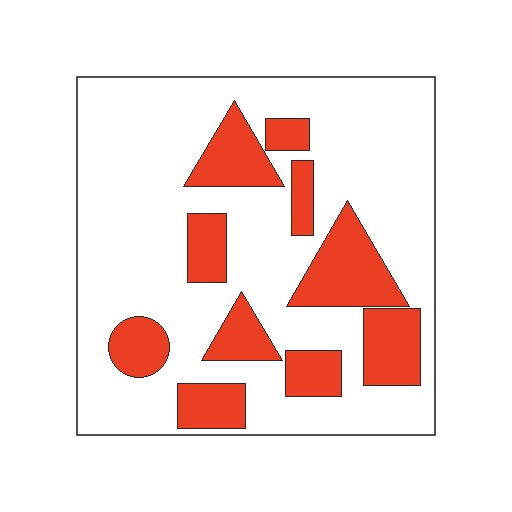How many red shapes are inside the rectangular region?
10.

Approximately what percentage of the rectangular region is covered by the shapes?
Approximately 25%.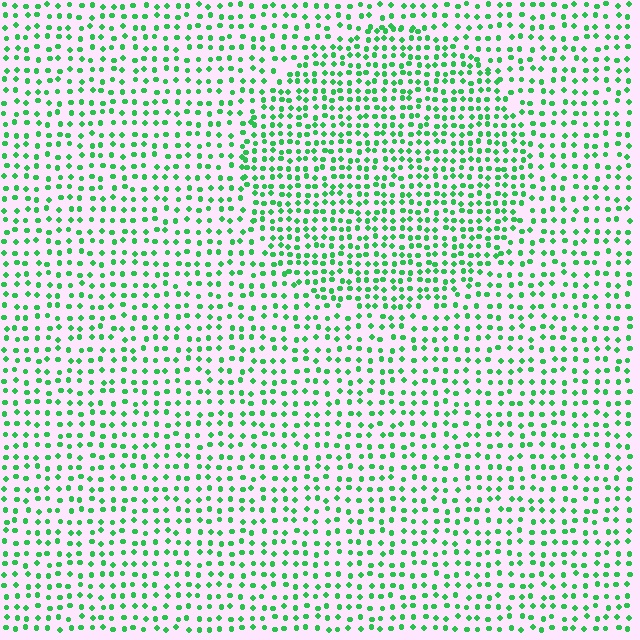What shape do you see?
I see a circle.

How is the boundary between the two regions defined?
The boundary is defined by a change in element density (approximately 1.5x ratio). All elements are the same color, size, and shape.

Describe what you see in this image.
The image contains small green elements arranged at two different densities. A circle-shaped region is visible where the elements are more densely packed than the surrounding area.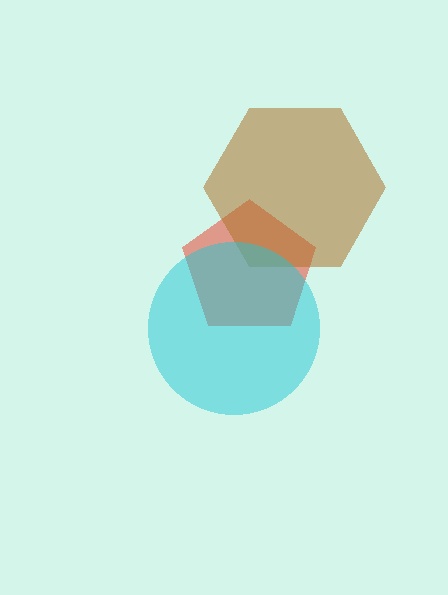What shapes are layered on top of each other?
The layered shapes are: a red pentagon, a brown hexagon, a cyan circle.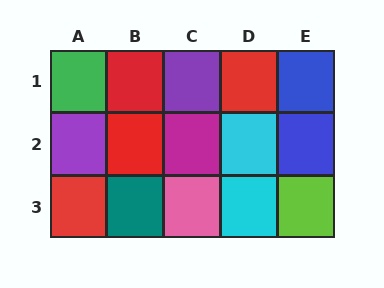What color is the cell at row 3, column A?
Red.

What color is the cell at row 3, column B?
Teal.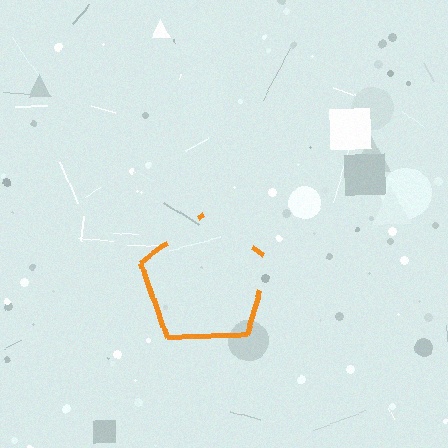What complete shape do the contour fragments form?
The contour fragments form a pentagon.